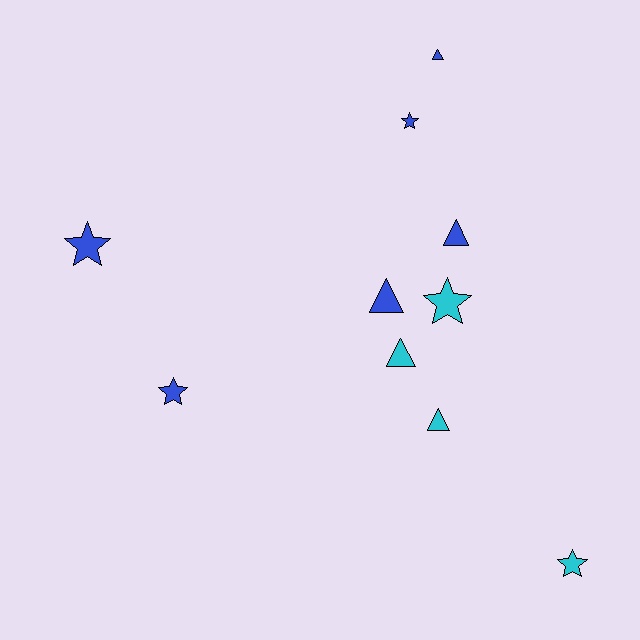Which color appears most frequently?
Blue, with 6 objects.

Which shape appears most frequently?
Star, with 5 objects.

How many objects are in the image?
There are 10 objects.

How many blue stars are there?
There are 3 blue stars.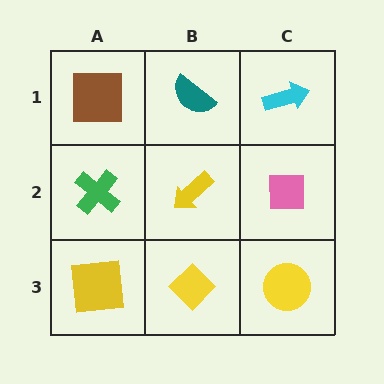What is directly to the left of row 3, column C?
A yellow diamond.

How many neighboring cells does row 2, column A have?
3.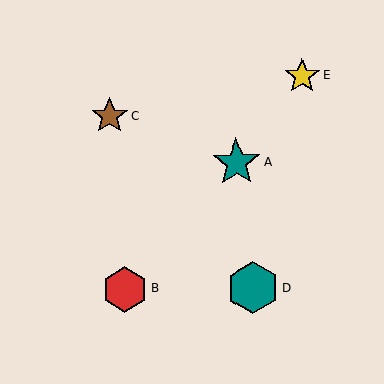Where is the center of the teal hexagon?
The center of the teal hexagon is at (253, 288).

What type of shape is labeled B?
Shape B is a red hexagon.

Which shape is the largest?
The teal hexagon (labeled D) is the largest.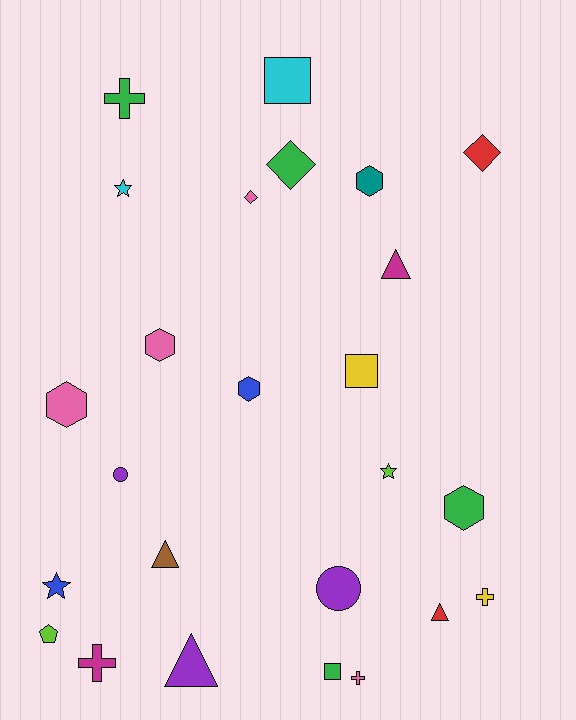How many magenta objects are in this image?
There are 2 magenta objects.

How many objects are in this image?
There are 25 objects.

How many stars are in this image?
There are 3 stars.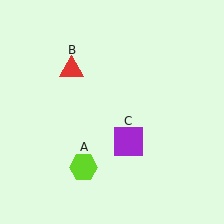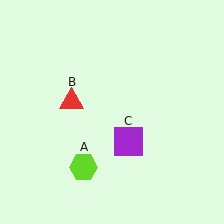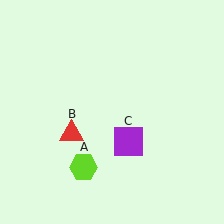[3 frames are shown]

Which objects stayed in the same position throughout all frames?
Lime hexagon (object A) and purple square (object C) remained stationary.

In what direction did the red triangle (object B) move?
The red triangle (object B) moved down.